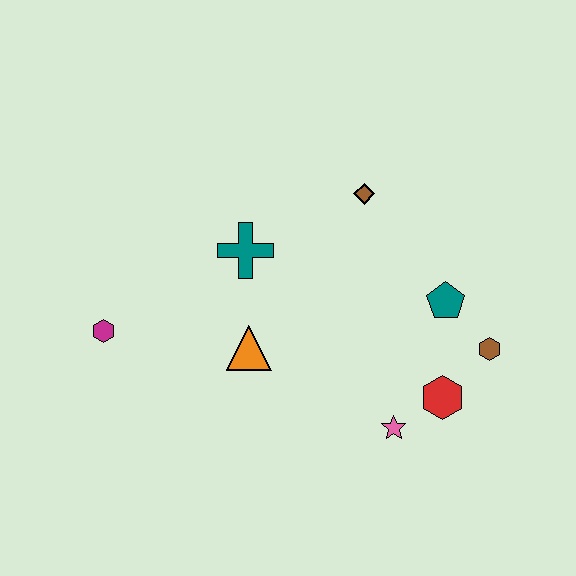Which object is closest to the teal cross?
The orange triangle is closest to the teal cross.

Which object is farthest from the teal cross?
The brown hexagon is farthest from the teal cross.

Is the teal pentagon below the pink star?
No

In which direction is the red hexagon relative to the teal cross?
The red hexagon is to the right of the teal cross.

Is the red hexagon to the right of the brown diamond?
Yes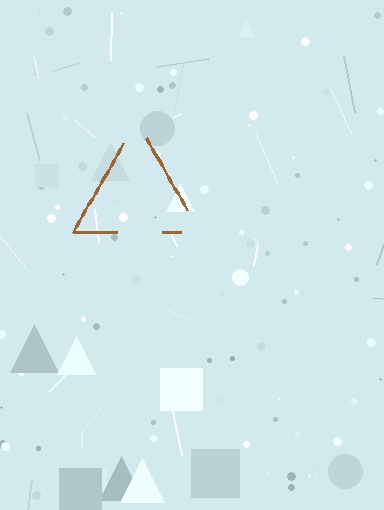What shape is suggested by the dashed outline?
The dashed outline suggests a triangle.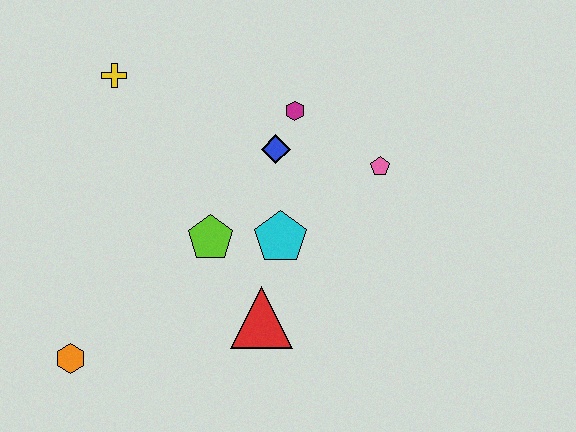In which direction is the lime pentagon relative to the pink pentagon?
The lime pentagon is to the left of the pink pentagon.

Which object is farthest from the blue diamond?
The orange hexagon is farthest from the blue diamond.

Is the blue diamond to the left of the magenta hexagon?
Yes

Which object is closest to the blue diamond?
The magenta hexagon is closest to the blue diamond.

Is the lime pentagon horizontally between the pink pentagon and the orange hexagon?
Yes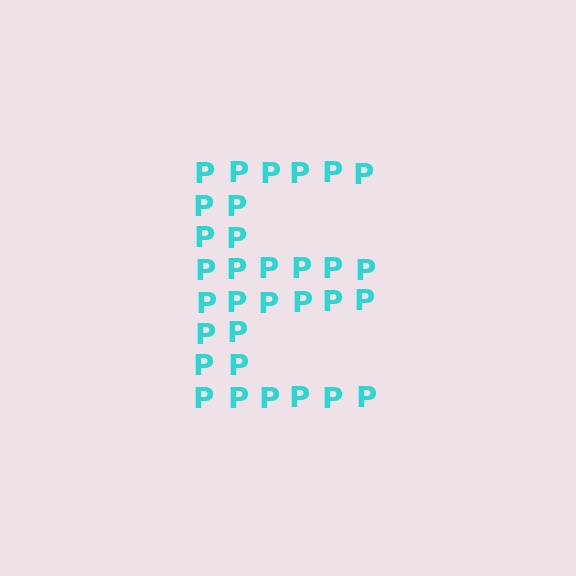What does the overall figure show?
The overall figure shows the letter E.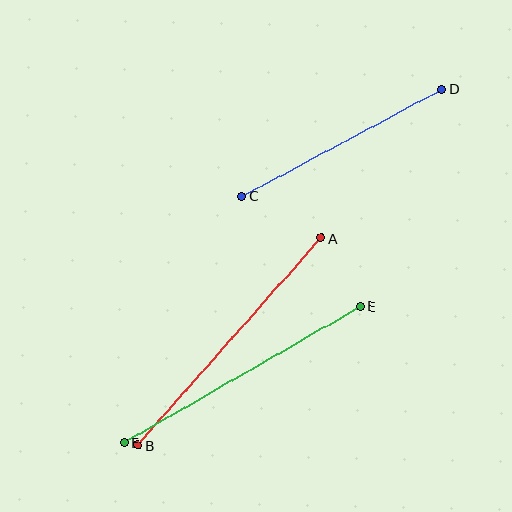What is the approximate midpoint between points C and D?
The midpoint is at approximately (342, 143) pixels.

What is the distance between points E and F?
The distance is approximately 272 pixels.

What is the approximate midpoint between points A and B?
The midpoint is at approximately (229, 342) pixels.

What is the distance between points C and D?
The distance is approximately 226 pixels.